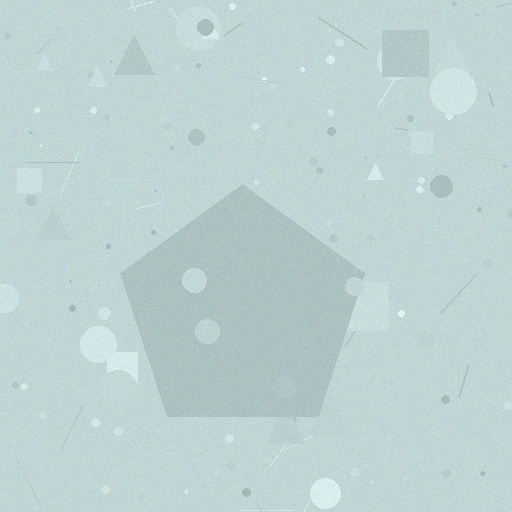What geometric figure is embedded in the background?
A pentagon is embedded in the background.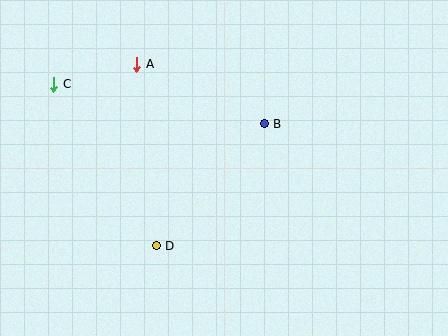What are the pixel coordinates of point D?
Point D is at (156, 246).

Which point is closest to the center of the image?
Point B at (264, 124) is closest to the center.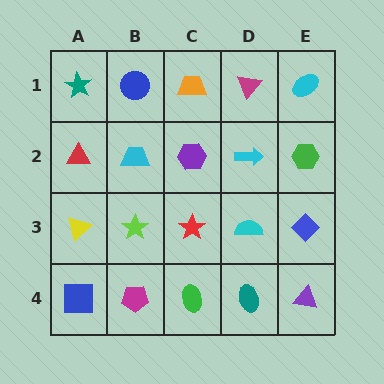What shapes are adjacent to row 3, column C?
A purple hexagon (row 2, column C), a green ellipse (row 4, column C), a lime star (row 3, column B), a cyan semicircle (row 3, column D).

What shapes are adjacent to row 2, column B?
A blue circle (row 1, column B), a lime star (row 3, column B), a red triangle (row 2, column A), a purple hexagon (row 2, column C).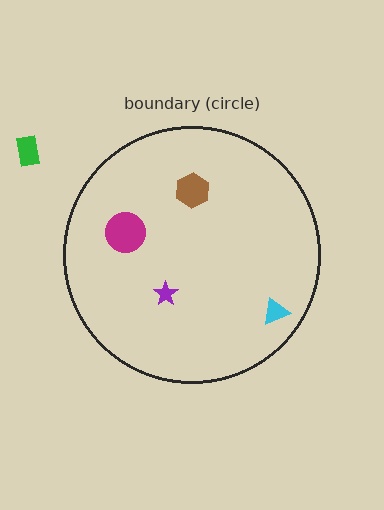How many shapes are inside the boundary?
4 inside, 1 outside.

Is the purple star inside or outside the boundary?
Inside.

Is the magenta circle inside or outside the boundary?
Inside.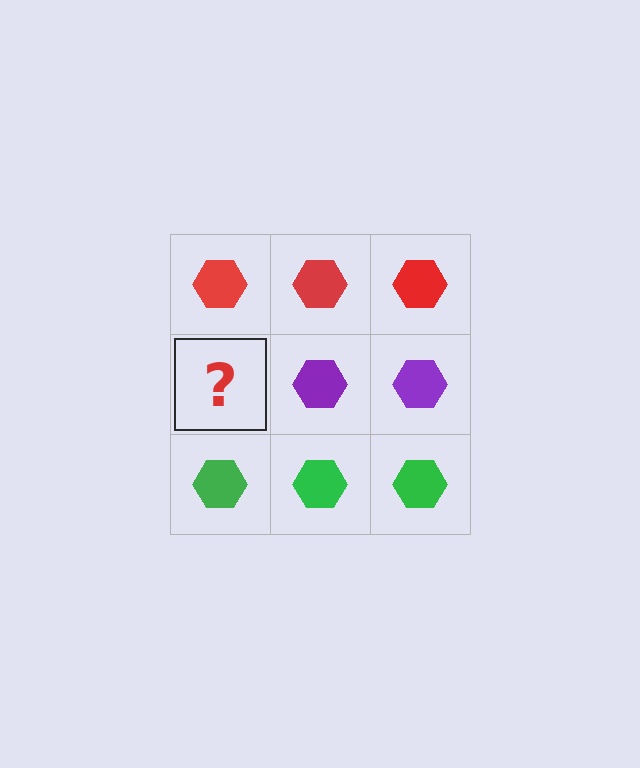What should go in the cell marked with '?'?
The missing cell should contain a purple hexagon.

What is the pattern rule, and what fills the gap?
The rule is that each row has a consistent color. The gap should be filled with a purple hexagon.